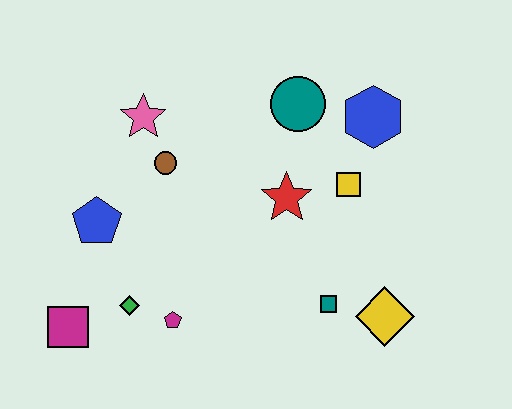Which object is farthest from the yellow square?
The magenta square is farthest from the yellow square.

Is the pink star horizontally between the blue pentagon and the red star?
Yes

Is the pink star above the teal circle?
No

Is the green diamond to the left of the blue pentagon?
No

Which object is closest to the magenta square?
The green diamond is closest to the magenta square.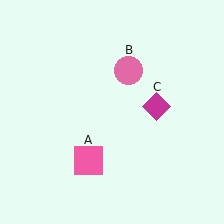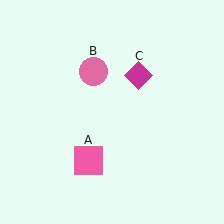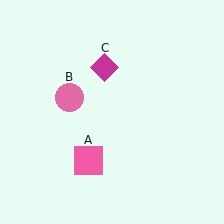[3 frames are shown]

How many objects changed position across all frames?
2 objects changed position: pink circle (object B), magenta diamond (object C).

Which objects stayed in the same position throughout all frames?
Pink square (object A) remained stationary.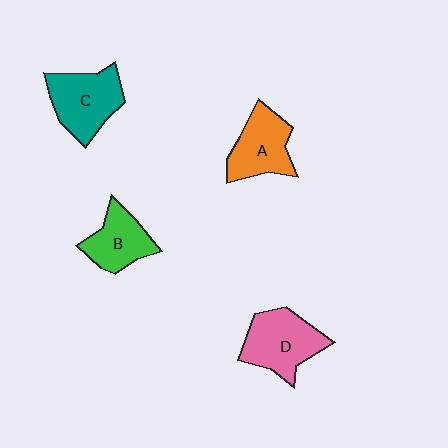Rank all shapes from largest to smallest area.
From largest to smallest: D (pink), C (teal), A (orange), B (green).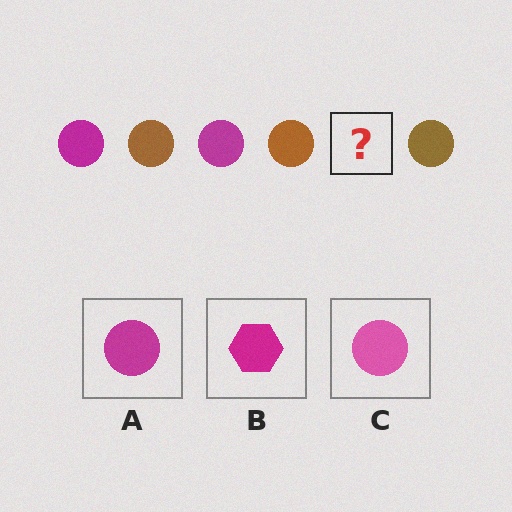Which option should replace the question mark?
Option A.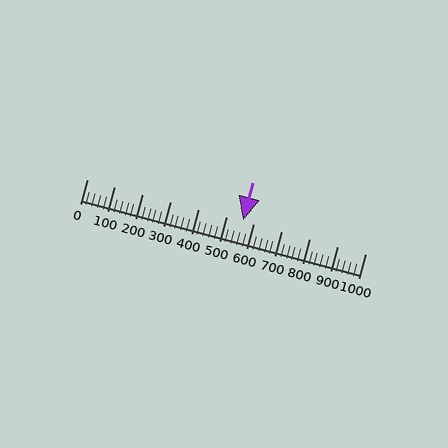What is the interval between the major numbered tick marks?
The major tick marks are spaced 100 units apart.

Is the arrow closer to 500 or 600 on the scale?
The arrow is closer to 600.